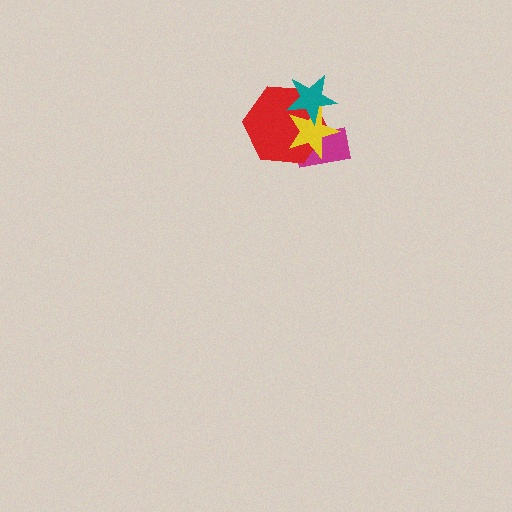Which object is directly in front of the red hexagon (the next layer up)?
The yellow star is directly in front of the red hexagon.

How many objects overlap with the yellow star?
3 objects overlap with the yellow star.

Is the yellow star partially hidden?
Yes, it is partially covered by another shape.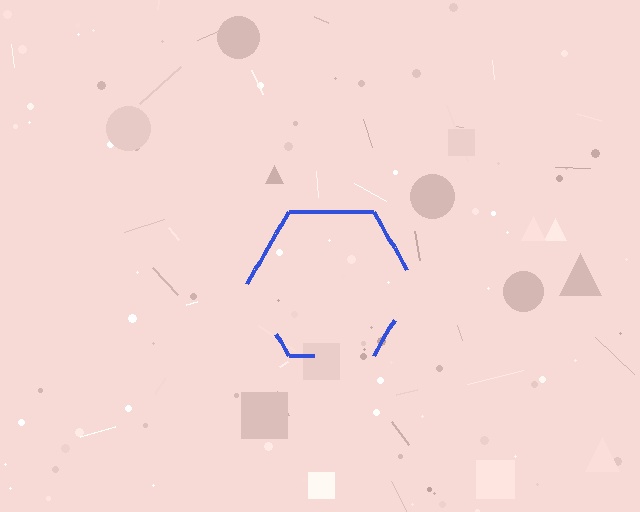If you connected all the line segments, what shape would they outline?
They would outline a hexagon.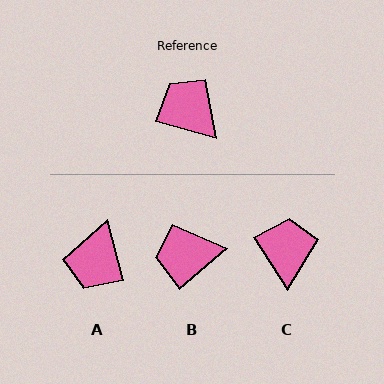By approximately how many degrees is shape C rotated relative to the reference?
Approximately 42 degrees clockwise.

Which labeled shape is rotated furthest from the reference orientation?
A, about 121 degrees away.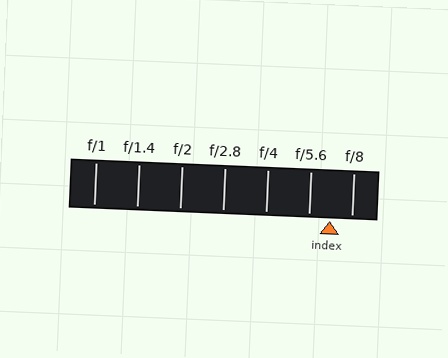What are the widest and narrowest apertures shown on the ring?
The widest aperture shown is f/1 and the narrowest is f/8.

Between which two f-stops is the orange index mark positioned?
The index mark is between f/5.6 and f/8.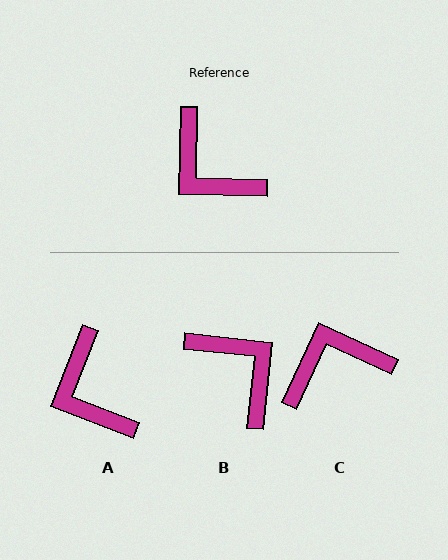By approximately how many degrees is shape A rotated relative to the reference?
Approximately 20 degrees clockwise.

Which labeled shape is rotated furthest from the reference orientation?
B, about 175 degrees away.